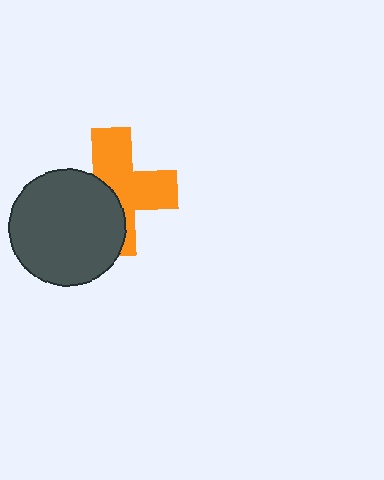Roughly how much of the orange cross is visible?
About half of it is visible (roughly 56%).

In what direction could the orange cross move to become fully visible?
The orange cross could move toward the upper-right. That would shift it out from behind the dark gray circle entirely.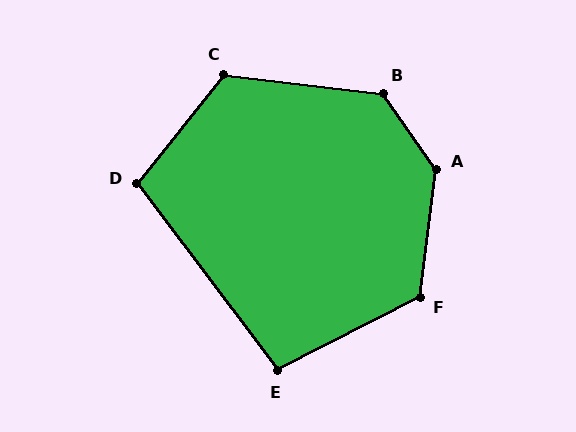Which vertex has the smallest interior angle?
E, at approximately 100 degrees.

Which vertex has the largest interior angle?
A, at approximately 138 degrees.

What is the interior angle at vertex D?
Approximately 104 degrees (obtuse).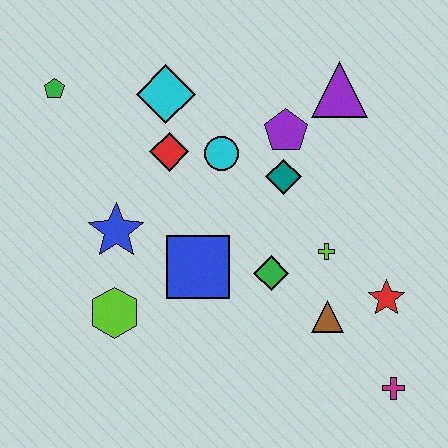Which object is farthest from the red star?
The green pentagon is farthest from the red star.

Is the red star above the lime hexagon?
Yes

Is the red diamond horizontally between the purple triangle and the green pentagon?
Yes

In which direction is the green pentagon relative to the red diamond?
The green pentagon is to the left of the red diamond.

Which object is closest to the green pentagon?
The cyan diamond is closest to the green pentagon.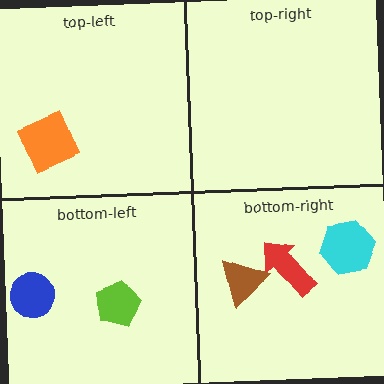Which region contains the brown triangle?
The bottom-right region.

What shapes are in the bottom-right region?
The red arrow, the brown triangle, the cyan hexagon.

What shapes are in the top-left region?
The orange square.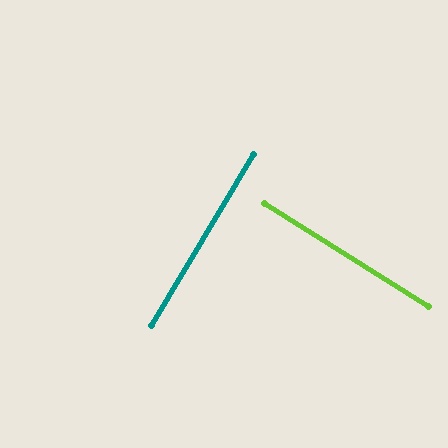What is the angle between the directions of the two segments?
Approximately 88 degrees.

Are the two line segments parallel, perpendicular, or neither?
Perpendicular — they meet at approximately 88°.